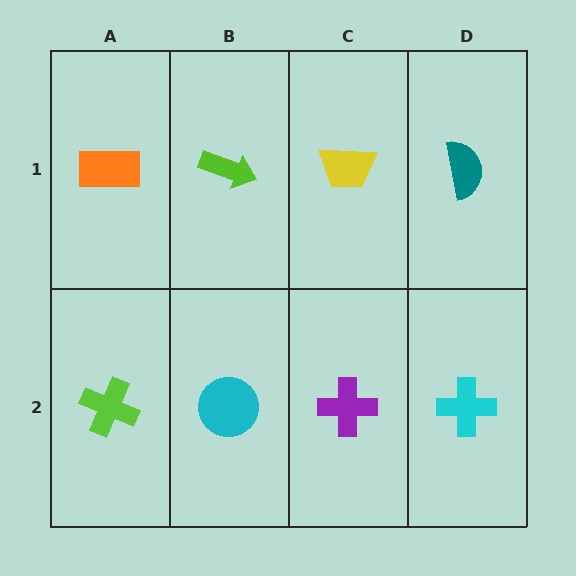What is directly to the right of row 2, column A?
A cyan circle.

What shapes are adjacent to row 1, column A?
A lime cross (row 2, column A), a lime arrow (row 1, column B).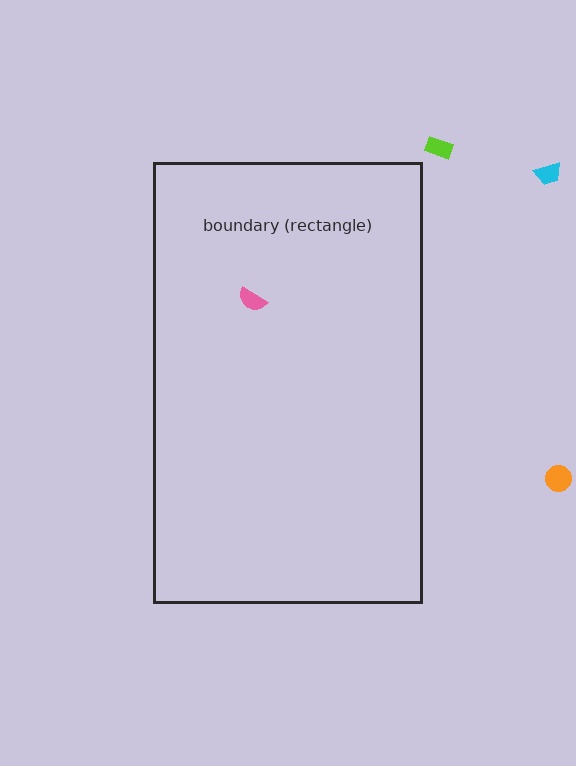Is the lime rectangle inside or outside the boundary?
Outside.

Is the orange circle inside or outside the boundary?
Outside.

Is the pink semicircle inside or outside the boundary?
Inside.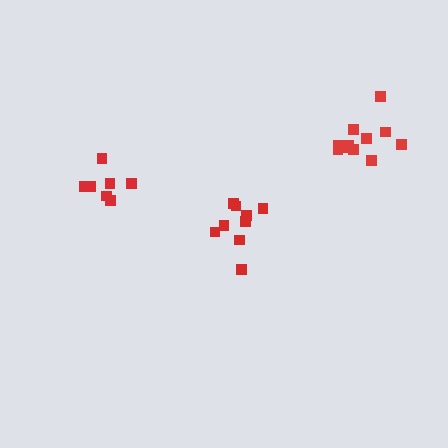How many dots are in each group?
Group 1: 7 dots, Group 2: 9 dots, Group 3: 11 dots (27 total).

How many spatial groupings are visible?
There are 3 spatial groupings.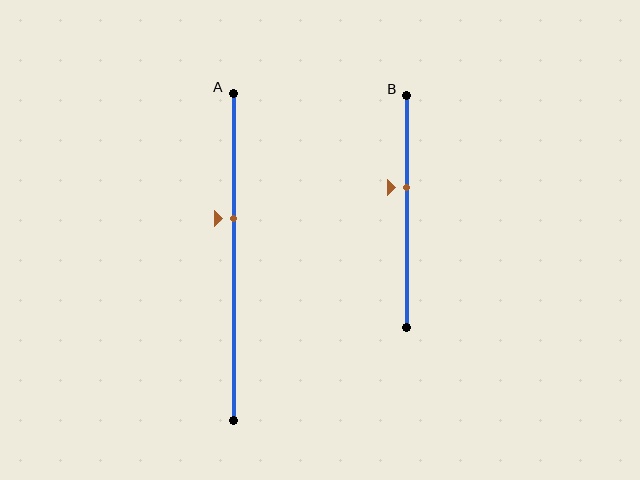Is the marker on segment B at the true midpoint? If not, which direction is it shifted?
No, the marker on segment B is shifted upward by about 11% of the segment length.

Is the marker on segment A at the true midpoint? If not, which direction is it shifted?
No, the marker on segment A is shifted upward by about 12% of the segment length.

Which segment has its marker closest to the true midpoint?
Segment B has its marker closest to the true midpoint.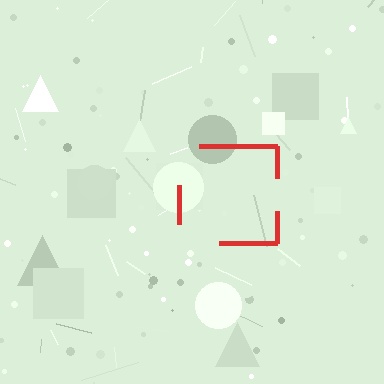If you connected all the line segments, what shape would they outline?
They would outline a square.